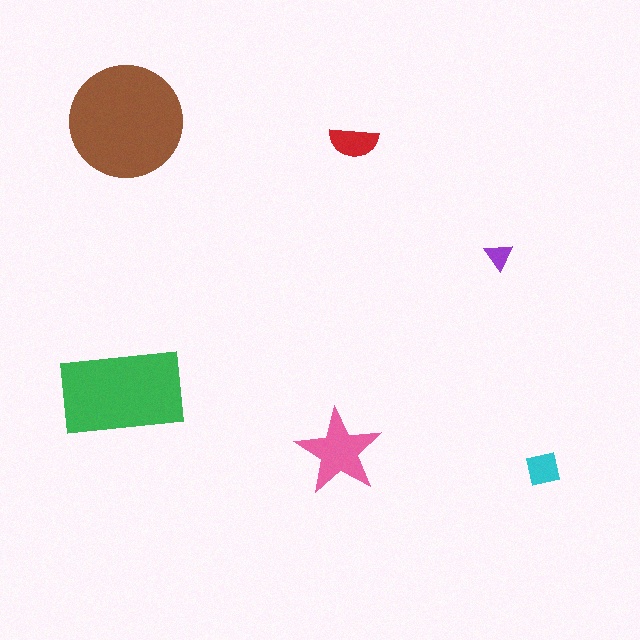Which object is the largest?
The brown circle.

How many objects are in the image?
There are 6 objects in the image.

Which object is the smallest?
The purple triangle.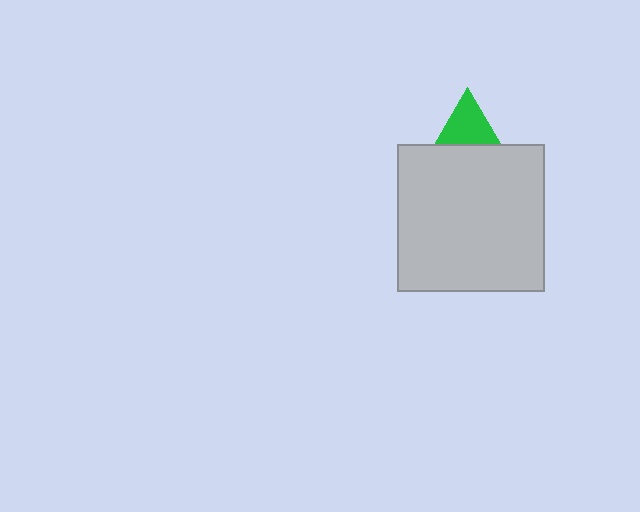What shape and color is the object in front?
The object in front is a light gray square.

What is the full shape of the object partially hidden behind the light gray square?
The partially hidden object is a green triangle.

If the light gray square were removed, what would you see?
You would see the complete green triangle.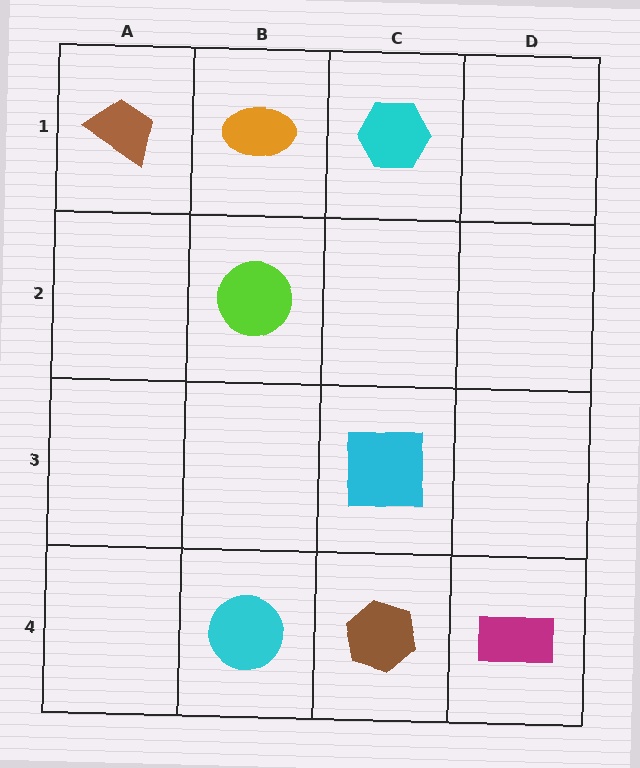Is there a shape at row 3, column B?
No, that cell is empty.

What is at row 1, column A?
A brown trapezoid.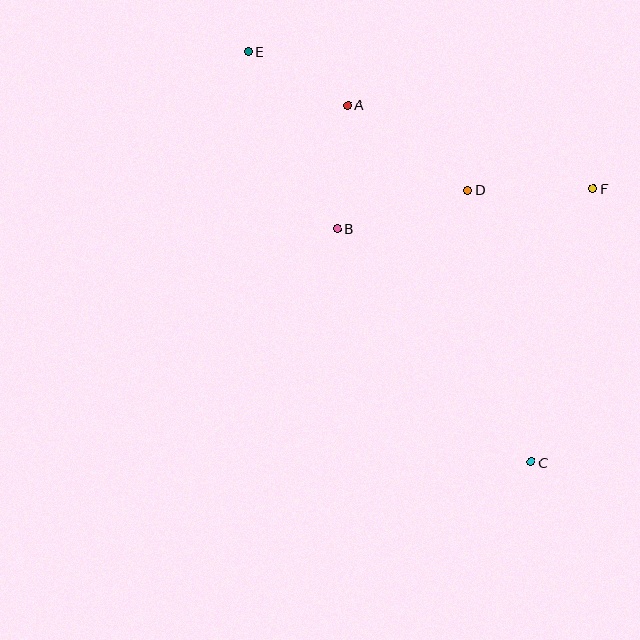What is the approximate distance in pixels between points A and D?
The distance between A and D is approximately 148 pixels.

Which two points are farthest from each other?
Points C and E are farthest from each other.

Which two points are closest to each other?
Points A and E are closest to each other.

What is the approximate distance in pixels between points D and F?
The distance between D and F is approximately 125 pixels.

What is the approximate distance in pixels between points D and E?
The distance between D and E is approximately 260 pixels.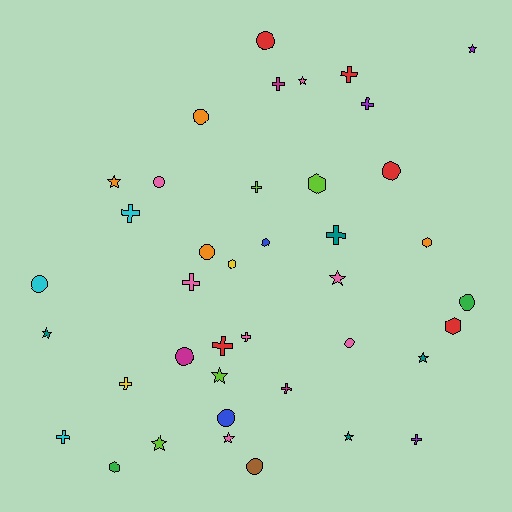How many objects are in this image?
There are 40 objects.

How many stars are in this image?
There are 10 stars.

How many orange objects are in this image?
There are 4 orange objects.